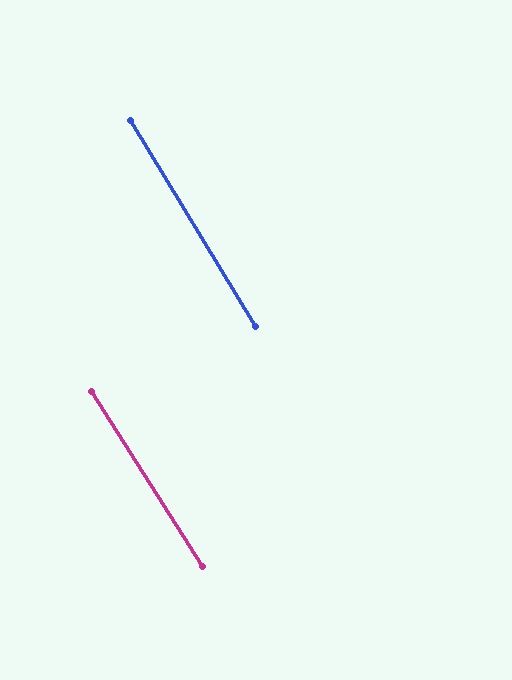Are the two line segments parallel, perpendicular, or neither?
Parallel — their directions differ by only 1.1°.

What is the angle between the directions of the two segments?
Approximately 1 degree.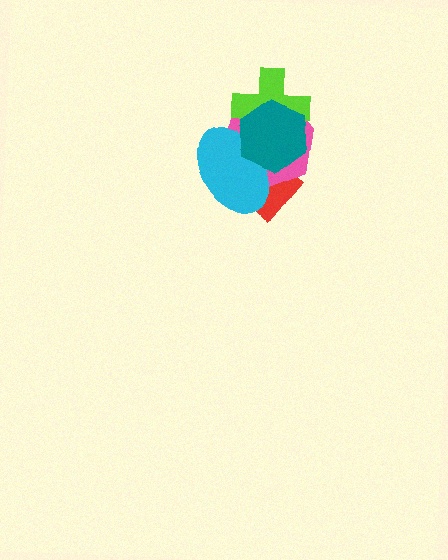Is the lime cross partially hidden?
Yes, it is partially covered by another shape.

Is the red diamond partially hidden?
Yes, it is partially covered by another shape.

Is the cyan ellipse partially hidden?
Yes, it is partially covered by another shape.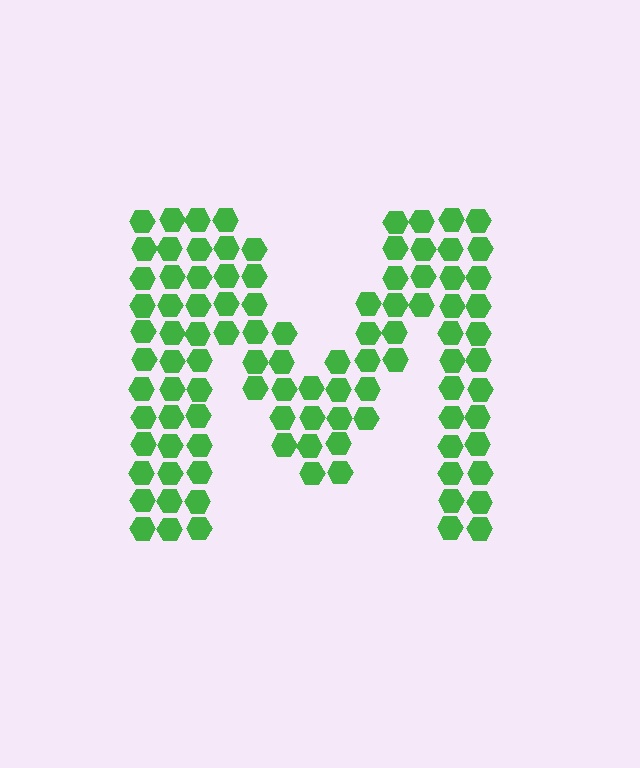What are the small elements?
The small elements are hexagons.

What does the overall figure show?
The overall figure shows the letter M.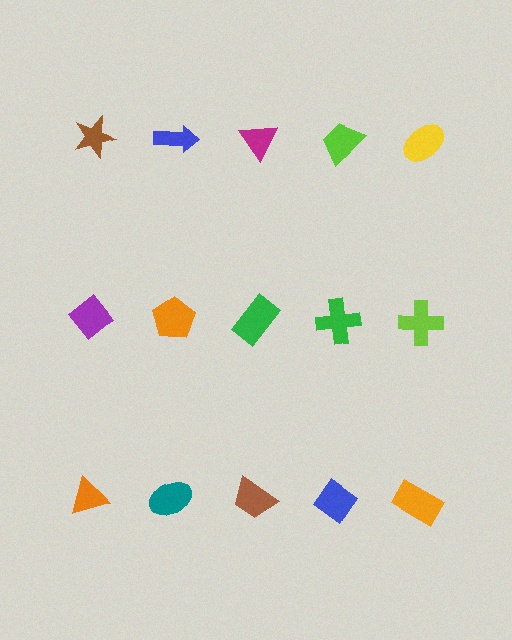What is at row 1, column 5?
A yellow ellipse.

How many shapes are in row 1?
5 shapes.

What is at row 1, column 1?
A brown star.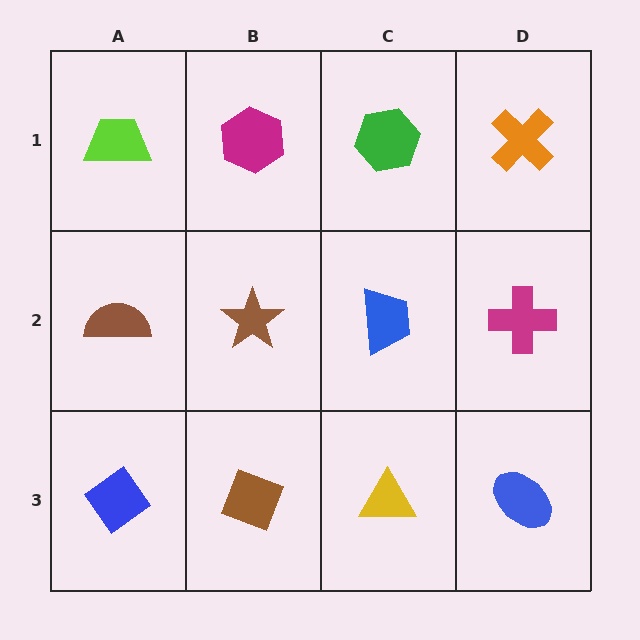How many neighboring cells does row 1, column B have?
3.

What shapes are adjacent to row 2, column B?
A magenta hexagon (row 1, column B), a brown diamond (row 3, column B), a brown semicircle (row 2, column A), a blue trapezoid (row 2, column C).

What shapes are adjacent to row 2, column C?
A green hexagon (row 1, column C), a yellow triangle (row 3, column C), a brown star (row 2, column B), a magenta cross (row 2, column D).